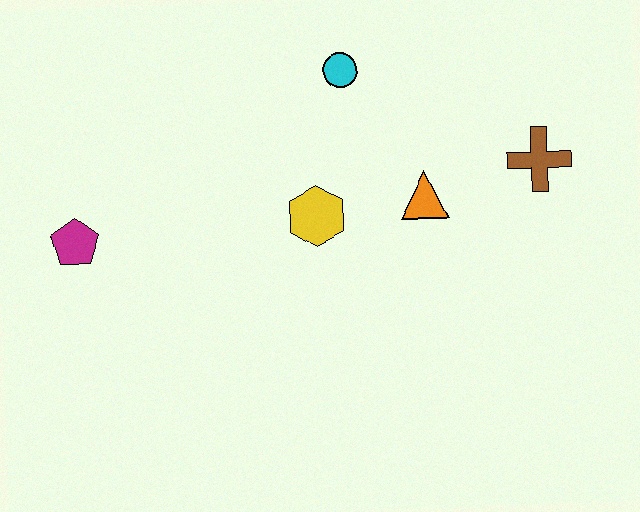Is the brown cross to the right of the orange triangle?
Yes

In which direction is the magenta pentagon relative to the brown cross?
The magenta pentagon is to the left of the brown cross.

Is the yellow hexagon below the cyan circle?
Yes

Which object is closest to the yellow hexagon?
The orange triangle is closest to the yellow hexagon.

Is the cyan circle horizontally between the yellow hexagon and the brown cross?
Yes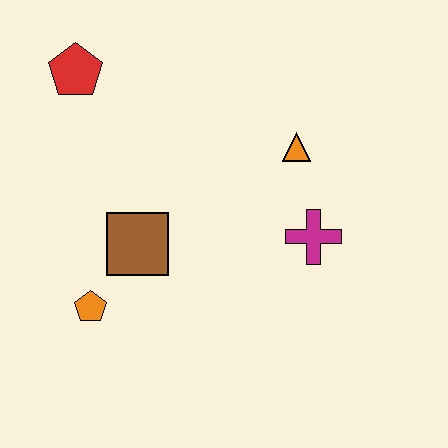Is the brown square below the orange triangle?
Yes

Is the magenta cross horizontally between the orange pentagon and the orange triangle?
No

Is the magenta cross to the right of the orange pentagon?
Yes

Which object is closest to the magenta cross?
The orange triangle is closest to the magenta cross.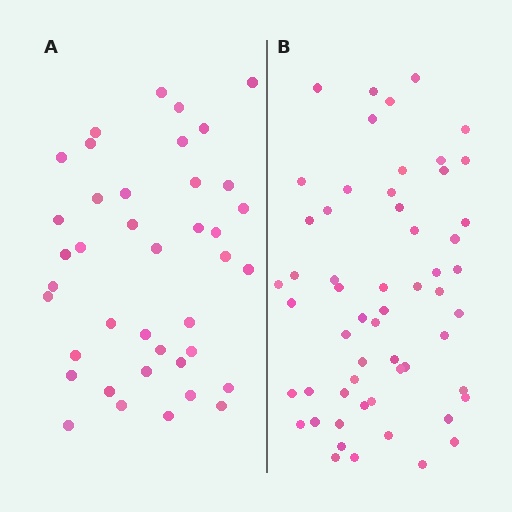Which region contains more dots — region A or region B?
Region B (the right region) has more dots.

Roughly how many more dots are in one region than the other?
Region B has approximately 15 more dots than region A.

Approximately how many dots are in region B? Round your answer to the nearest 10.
About 60 dots. (The exact count is 57, which rounds to 60.)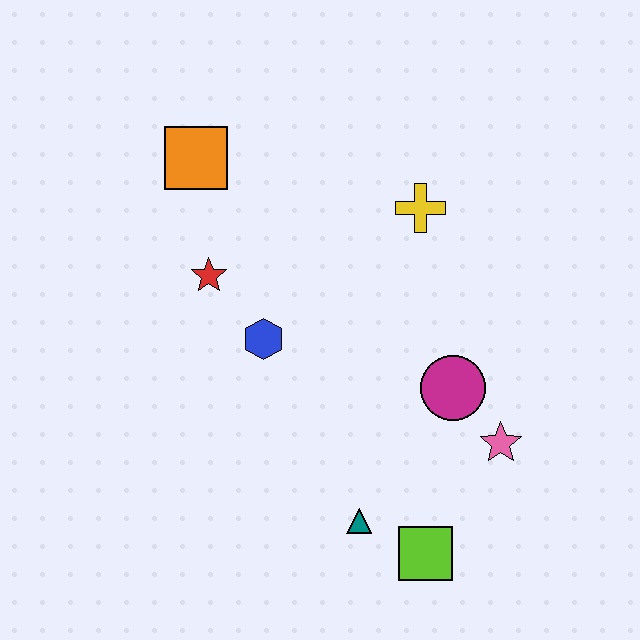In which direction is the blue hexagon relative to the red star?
The blue hexagon is below the red star.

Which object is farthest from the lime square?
The orange square is farthest from the lime square.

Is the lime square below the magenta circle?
Yes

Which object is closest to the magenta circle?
The pink star is closest to the magenta circle.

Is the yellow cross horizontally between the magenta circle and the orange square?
Yes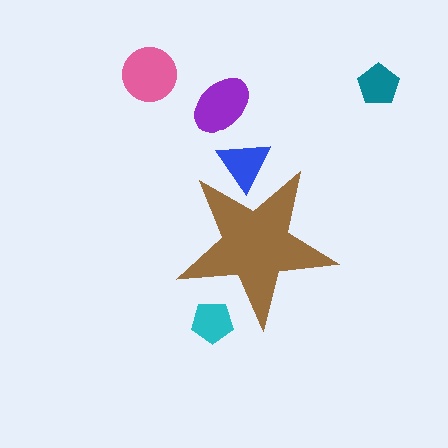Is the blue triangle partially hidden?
Yes, the blue triangle is partially hidden behind the brown star.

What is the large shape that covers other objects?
A brown star.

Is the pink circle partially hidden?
No, the pink circle is fully visible.